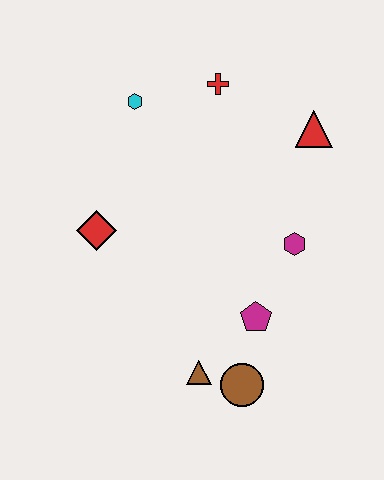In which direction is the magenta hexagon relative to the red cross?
The magenta hexagon is below the red cross.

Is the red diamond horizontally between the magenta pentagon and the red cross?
No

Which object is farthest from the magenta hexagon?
The cyan hexagon is farthest from the magenta hexagon.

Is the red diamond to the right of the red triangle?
No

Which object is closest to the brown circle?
The brown triangle is closest to the brown circle.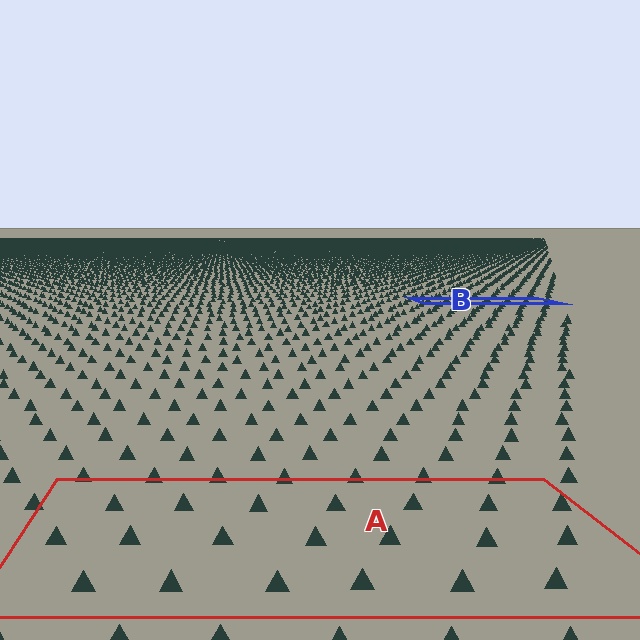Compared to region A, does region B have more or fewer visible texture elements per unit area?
Region B has more texture elements per unit area — they are packed more densely because it is farther away.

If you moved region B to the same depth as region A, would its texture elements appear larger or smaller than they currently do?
They would appear larger. At a closer depth, the same texture elements are projected at a bigger on-screen size.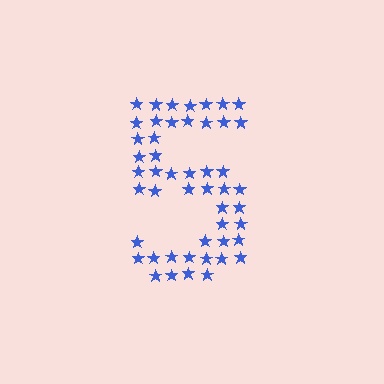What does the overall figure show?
The overall figure shows the digit 5.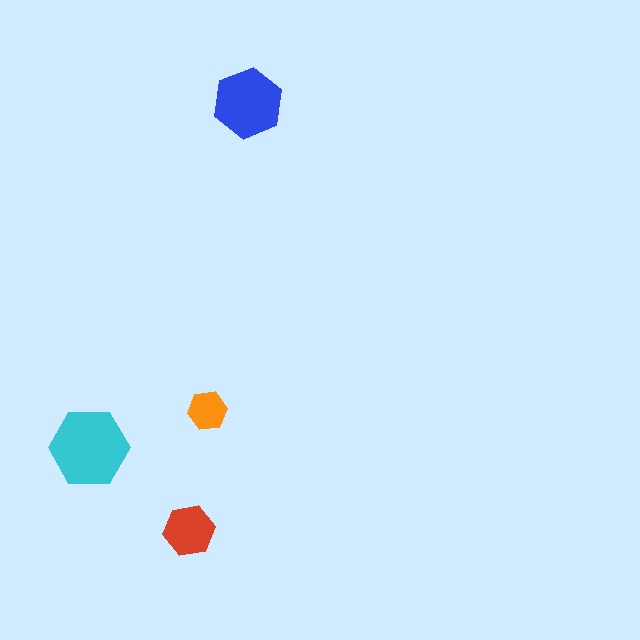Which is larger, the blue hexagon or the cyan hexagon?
The cyan one.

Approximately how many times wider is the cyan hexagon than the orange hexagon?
About 2 times wider.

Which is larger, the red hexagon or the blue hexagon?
The blue one.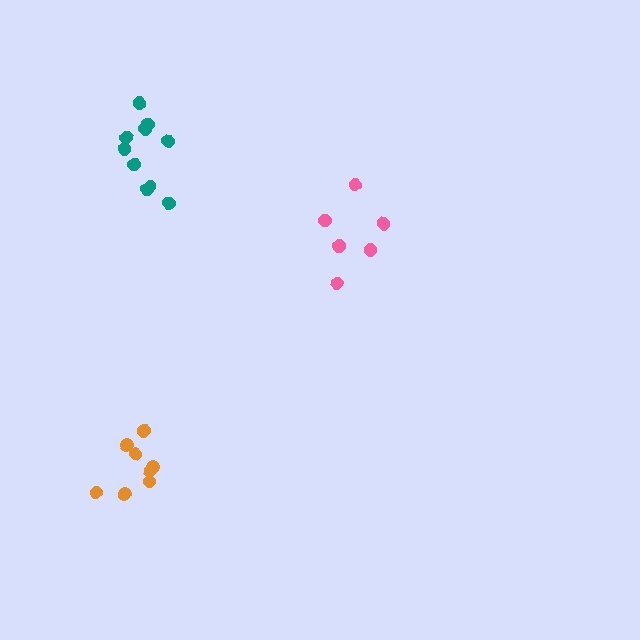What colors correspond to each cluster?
The clusters are colored: orange, pink, teal.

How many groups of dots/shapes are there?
There are 3 groups.